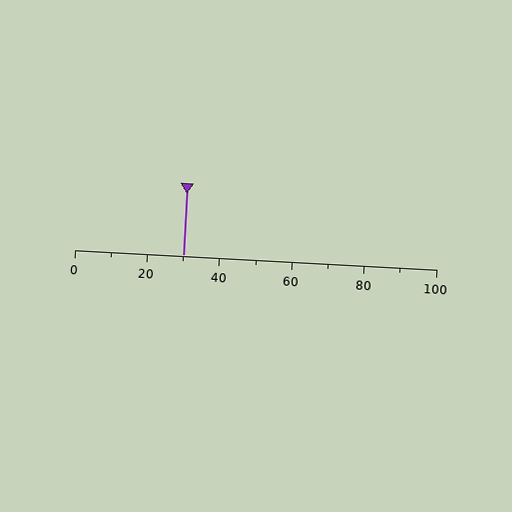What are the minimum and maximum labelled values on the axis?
The axis runs from 0 to 100.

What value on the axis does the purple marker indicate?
The marker indicates approximately 30.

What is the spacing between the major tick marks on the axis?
The major ticks are spaced 20 apart.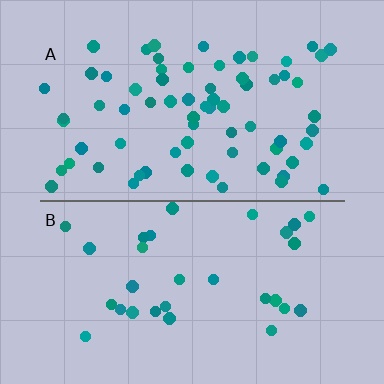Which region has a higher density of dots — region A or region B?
A (the top).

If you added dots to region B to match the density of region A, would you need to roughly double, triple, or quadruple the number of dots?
Approximately double.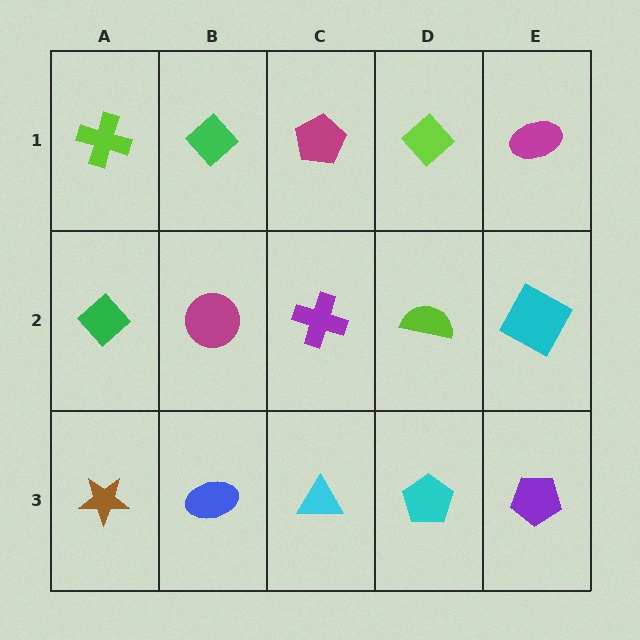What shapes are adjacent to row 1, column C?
A purple cross (row 2, column C), a green diamond (row 1, column B), a lime diamond (row 1, column D).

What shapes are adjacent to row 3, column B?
A magenta circle (row 2, column B), a brown star (row 3, column A), a cyan triangle (row 3, column C).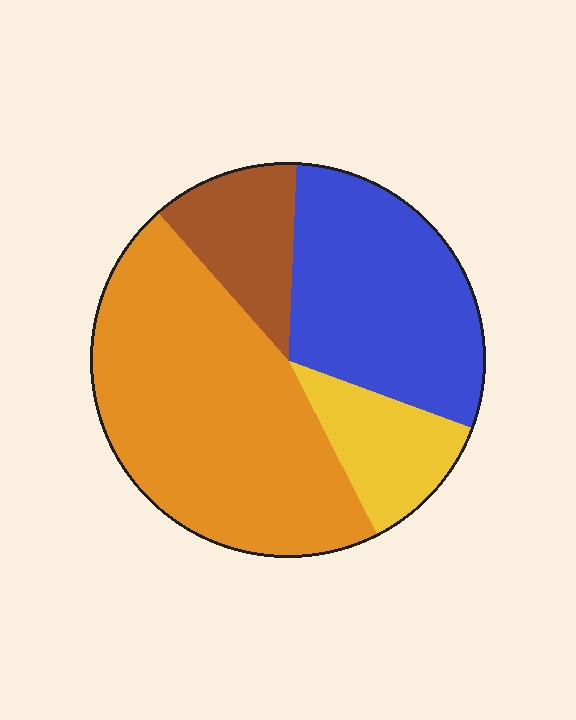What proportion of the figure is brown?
Brown takes up less than a sixth of the figure.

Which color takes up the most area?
Orange, at roughly 45%.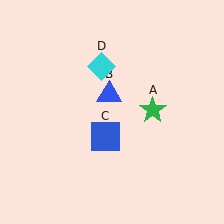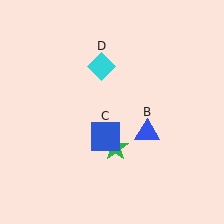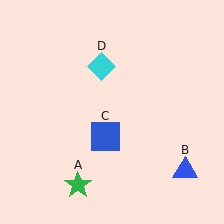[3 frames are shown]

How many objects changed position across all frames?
2 objects changed position: green star (object A), blue triangle (object B).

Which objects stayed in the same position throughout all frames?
Blue square (object C) and cyan diamond (object D) remained stationary.